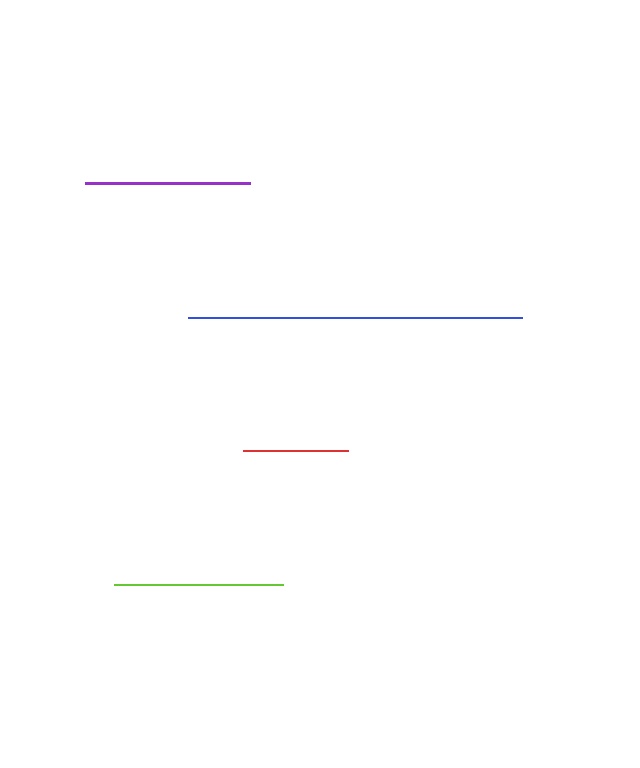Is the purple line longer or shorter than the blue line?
The blue line is longer than the purple line.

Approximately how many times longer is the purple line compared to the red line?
The purple line is approximately 1.6 times the length of the red line.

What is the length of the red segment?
The red segment is approximately 105 pixels long.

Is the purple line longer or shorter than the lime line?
The lime line is longer than the purple line.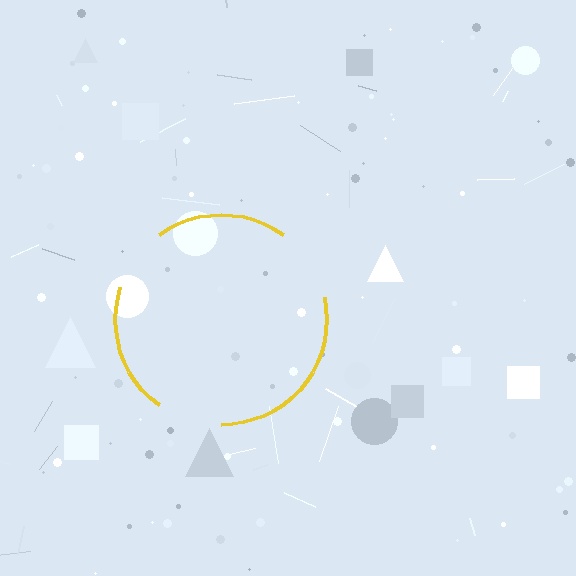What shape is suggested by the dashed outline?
The dashed outline suggests a circle.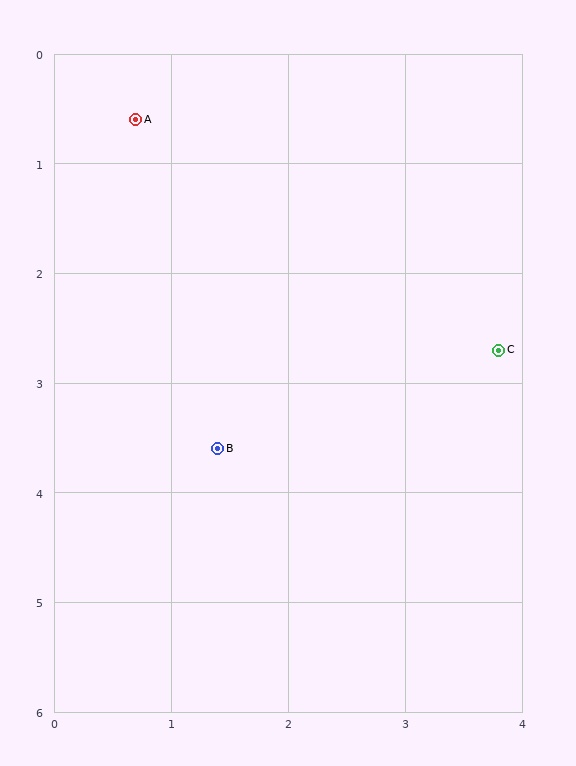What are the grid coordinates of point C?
Point C is at approximately (3.8, 2.7).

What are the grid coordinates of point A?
Point A is at approximately (0.7, 0.6).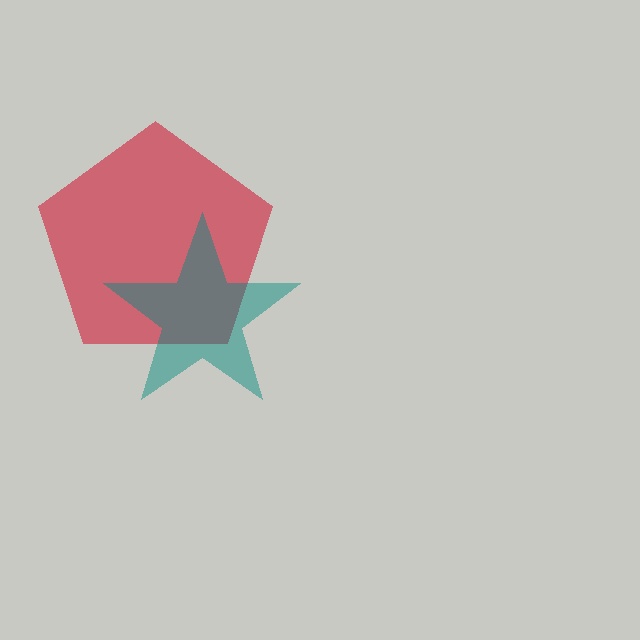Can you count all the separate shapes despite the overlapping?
Yes, there are 2 separate shapes.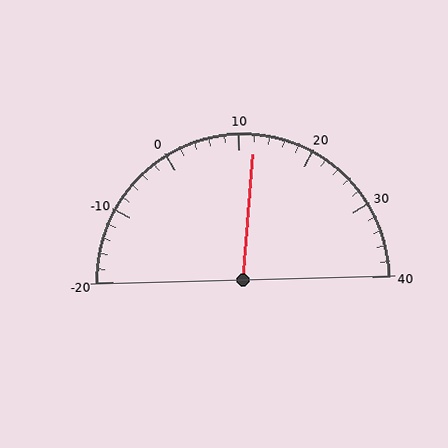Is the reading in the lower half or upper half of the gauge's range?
The reading is in the upper half of the range (-20 to 40).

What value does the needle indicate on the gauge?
The needle indicates approximately 12.